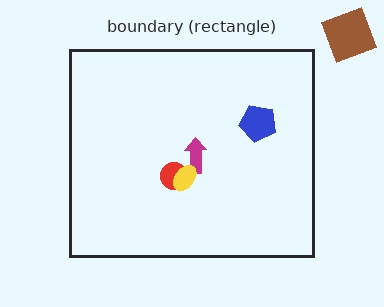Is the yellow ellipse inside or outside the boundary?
Inside.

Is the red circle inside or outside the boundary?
Inside.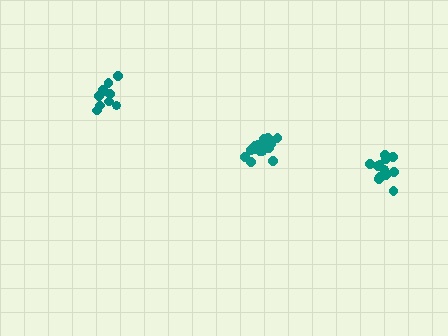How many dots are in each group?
Group 1: 18 dots, Group 2: 14 dots, Group 3: 12 dots (44 total).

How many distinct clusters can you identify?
There are 3 distinct clusters.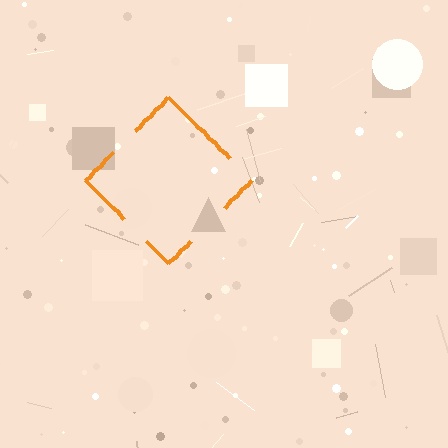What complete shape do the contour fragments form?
The contour fragments form a diamond.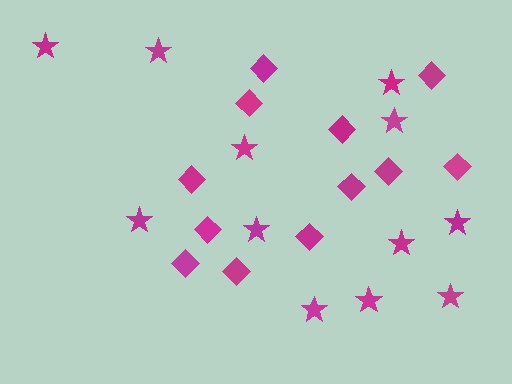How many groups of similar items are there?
There are 2 groups: one group of stars (12) and one group of diamonds (12).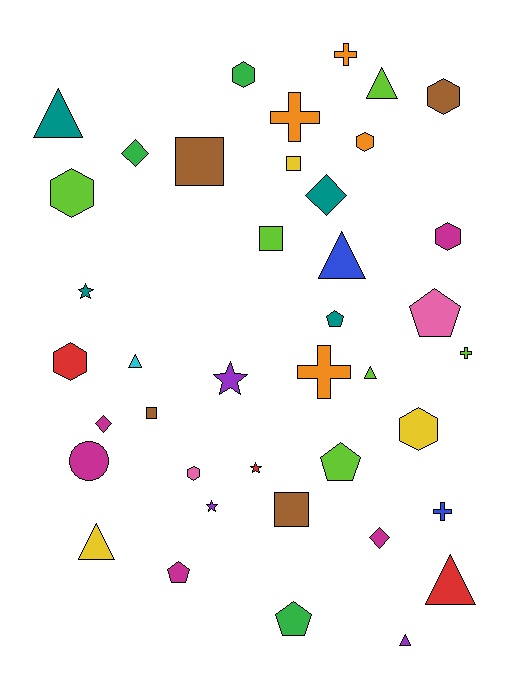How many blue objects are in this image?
There are 2 blue objects.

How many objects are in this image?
There are 40 objects.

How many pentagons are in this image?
There are 5 pentagons.